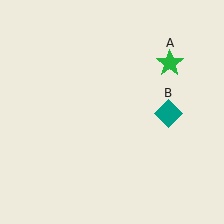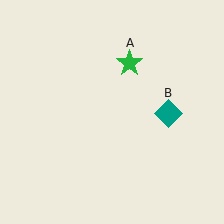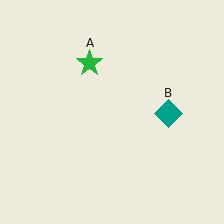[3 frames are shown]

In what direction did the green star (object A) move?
The green star (object A) moved left.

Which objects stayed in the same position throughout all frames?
Teal diamond (object B) remained stationary.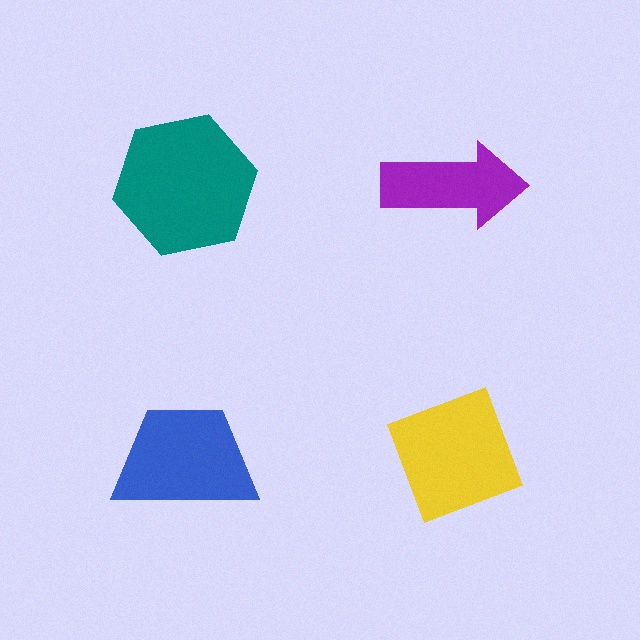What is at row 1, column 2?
A purple arrow.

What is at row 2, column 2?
A yellow diamond.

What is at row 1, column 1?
A teal hexagon.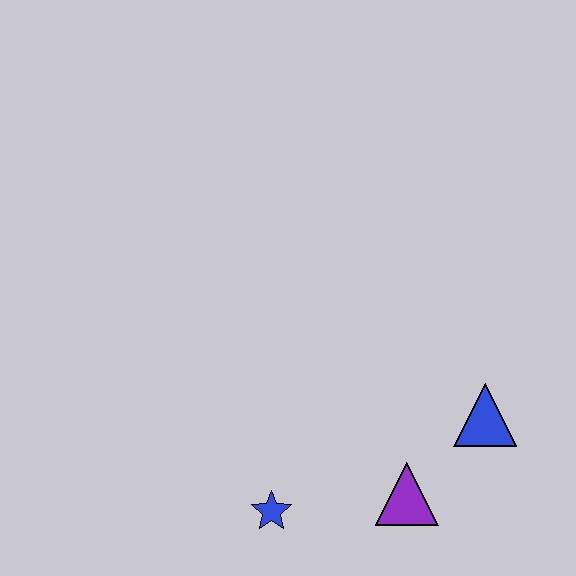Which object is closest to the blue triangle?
The purple triangle is closest to the blue triangle.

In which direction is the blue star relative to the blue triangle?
The blue star is to the left of the blue triangle.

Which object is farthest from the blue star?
The blue triangle is farthest from the blue star.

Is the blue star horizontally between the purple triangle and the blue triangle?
No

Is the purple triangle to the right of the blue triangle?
No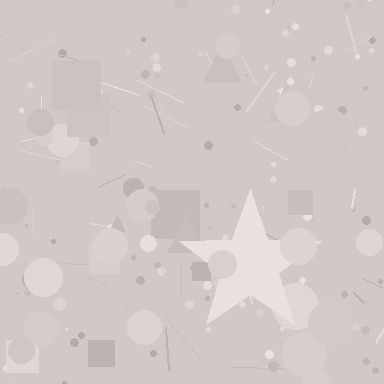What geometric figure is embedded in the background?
A star is embedded in the background.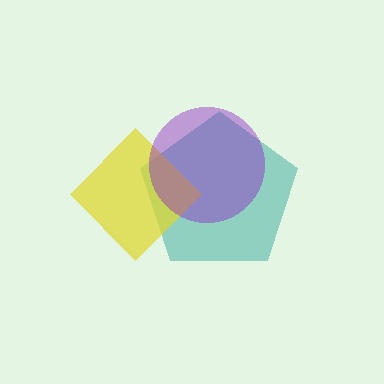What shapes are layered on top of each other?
The layered shapes are: a teal pentagon, a yellow diamond, a purple circle.